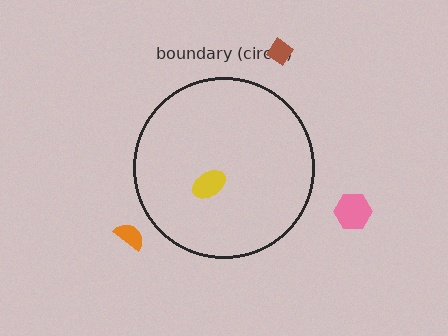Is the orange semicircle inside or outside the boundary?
Outside.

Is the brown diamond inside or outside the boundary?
Outside.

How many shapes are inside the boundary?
1 inside, 3 outside.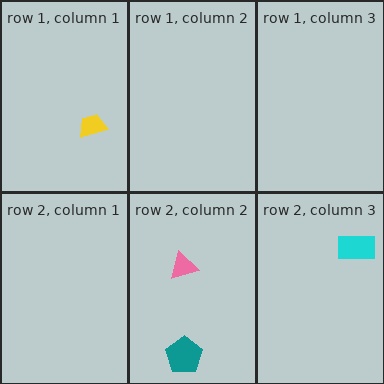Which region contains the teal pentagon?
The row 2, column 2 region.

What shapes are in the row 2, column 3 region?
The cyan rectangle.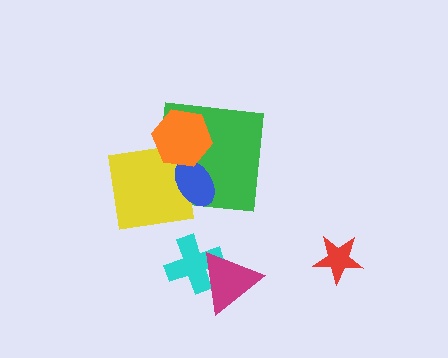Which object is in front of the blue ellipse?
The orange hexagon is in front of the blue ellipse.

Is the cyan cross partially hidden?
Yes, it is partially covered by another shape.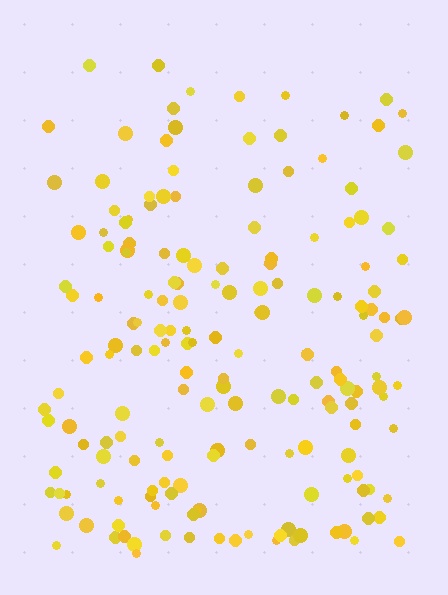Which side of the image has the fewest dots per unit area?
The top.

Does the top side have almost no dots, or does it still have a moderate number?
Still a moderate number, just noticeably fewer than the bottom.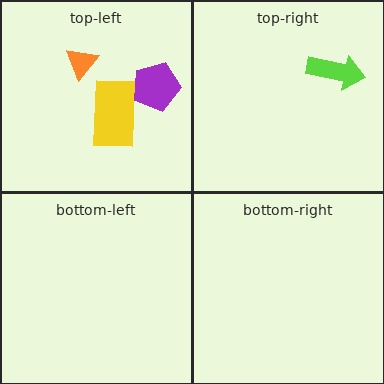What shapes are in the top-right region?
The lime arrow.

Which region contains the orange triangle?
The top-left region.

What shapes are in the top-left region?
The yellow rectangle, the purple pentagon, the orange triangle.